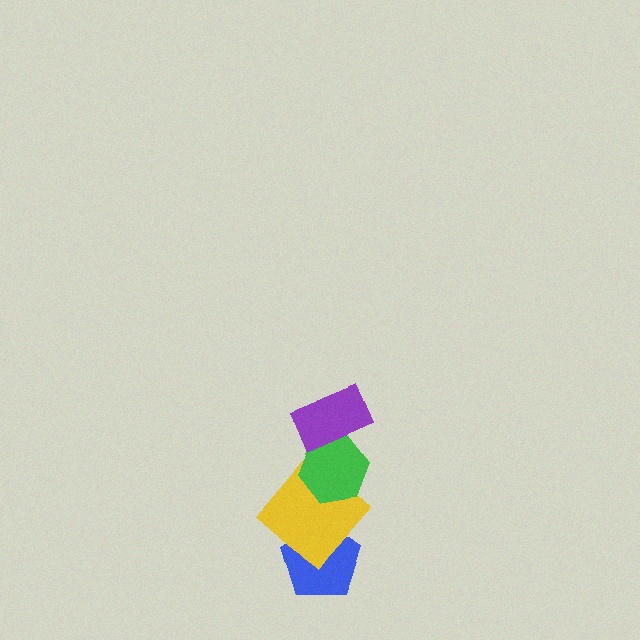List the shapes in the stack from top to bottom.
From top to bottom: the purple rectangle, the green hexagon, the yellow diamond, the blue pentagon.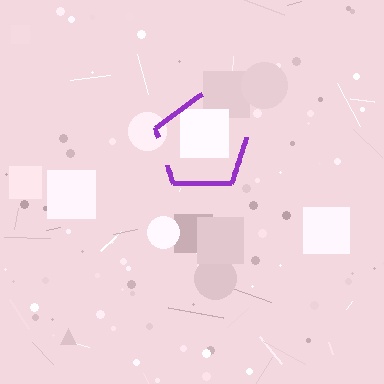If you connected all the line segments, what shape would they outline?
They would outline a pentagon.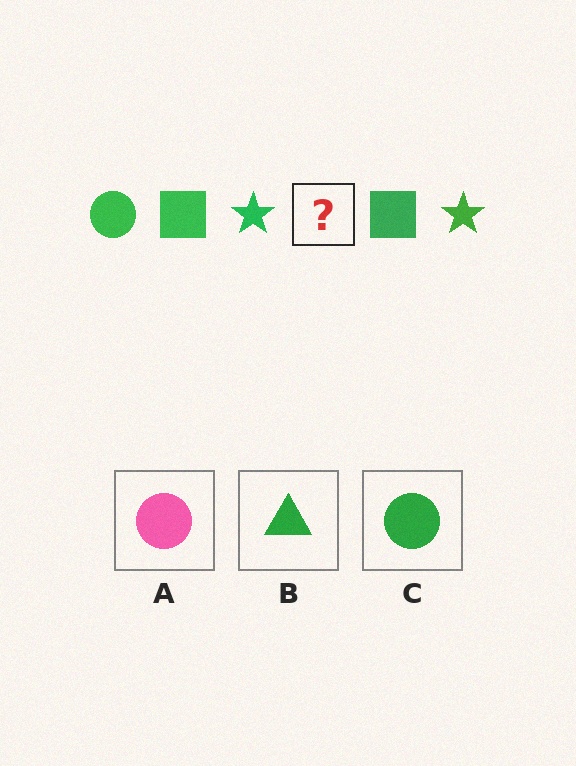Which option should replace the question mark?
Option C.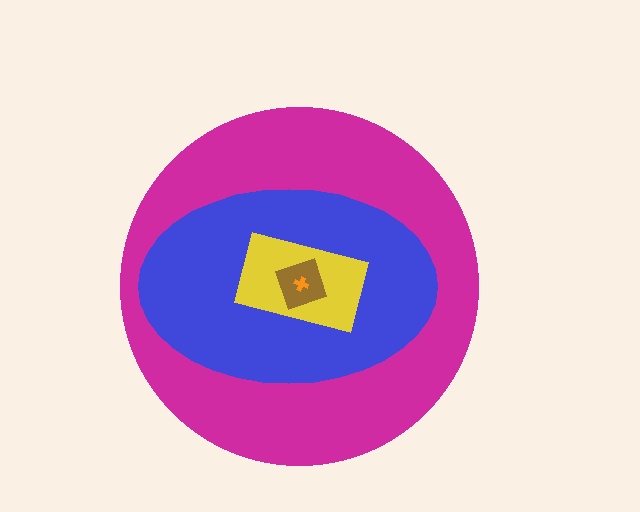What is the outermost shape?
The magenta circle.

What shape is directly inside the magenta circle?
The blue ellipse.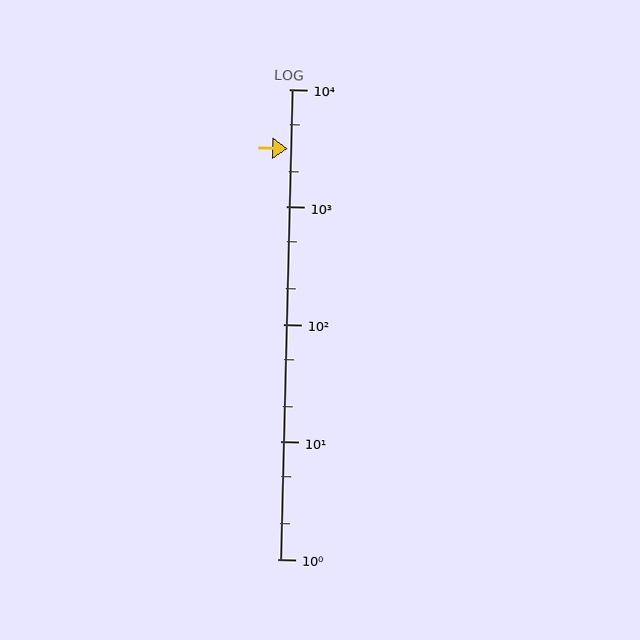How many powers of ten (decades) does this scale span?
The scale spans 4 decades, from 1 to 10000.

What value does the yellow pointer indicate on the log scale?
The pointer indicates approximately 3100.